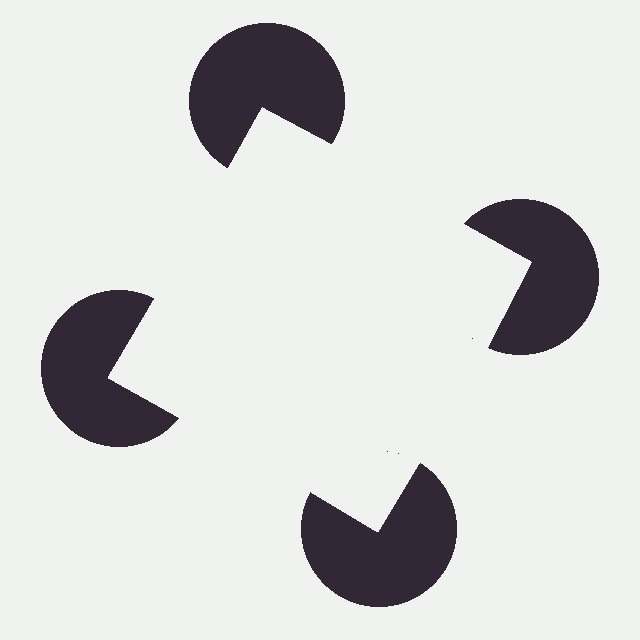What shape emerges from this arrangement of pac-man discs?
An illusory square — its edges are inferred from the aligned wedge cuts in the pac-man discs, not physically drawn.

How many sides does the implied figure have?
4 sides.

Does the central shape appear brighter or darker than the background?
It typically appears slightly brighter than the background, even though no actual brightness change is drawn.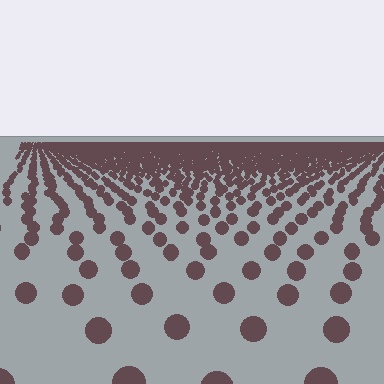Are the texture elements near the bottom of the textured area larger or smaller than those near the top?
Larger. Near the bottom, elements are closer to the viewer and appear at a bigger on-screen size.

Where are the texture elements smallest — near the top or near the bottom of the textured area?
Near the top.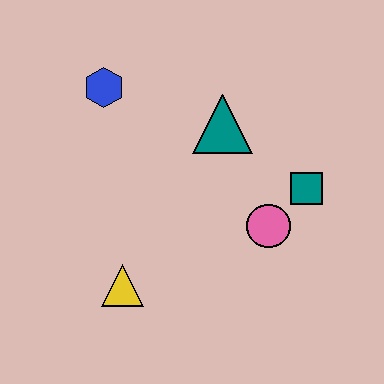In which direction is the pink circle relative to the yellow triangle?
The pink circle is to the right of the yellow triangle.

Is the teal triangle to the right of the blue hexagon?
Yes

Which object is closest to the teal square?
The pink circle is closest to the teal square.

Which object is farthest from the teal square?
The blue hexagon is farthest from the teal square.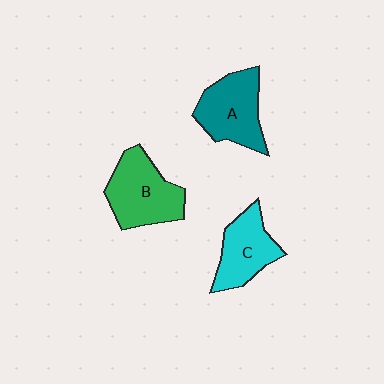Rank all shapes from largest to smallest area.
From largest to smallest: B (green), A (teal), C (cyan).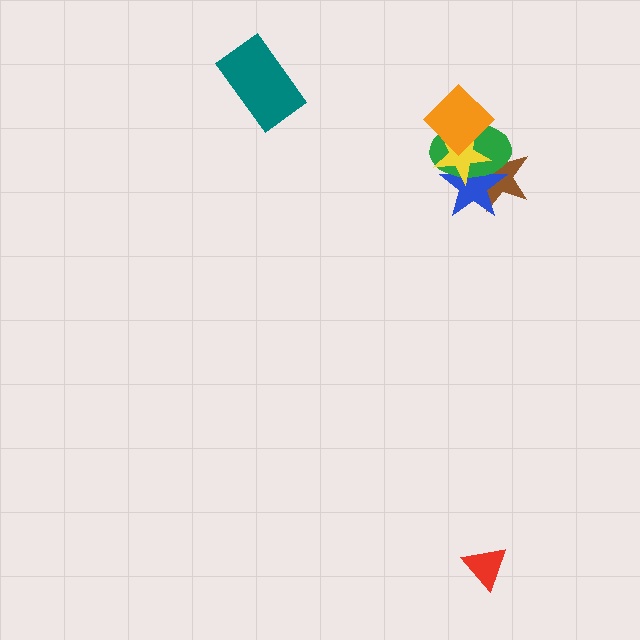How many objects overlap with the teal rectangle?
0 objects overlap with the teal rectangle.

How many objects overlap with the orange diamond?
2 objects overlap with the orange diamond.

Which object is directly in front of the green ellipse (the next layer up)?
The yellow star is directly in front of the green ellipse.